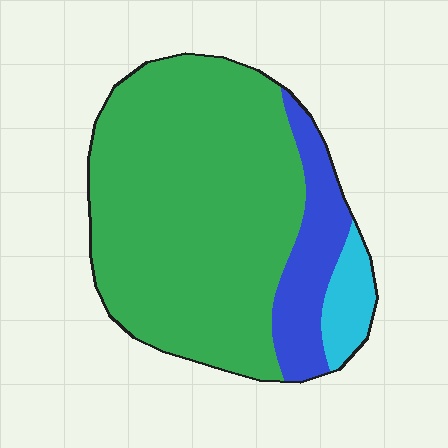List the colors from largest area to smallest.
From largest to smallest: green, blue, cyan.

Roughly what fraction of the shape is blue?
Blue covers around 15% of the shape.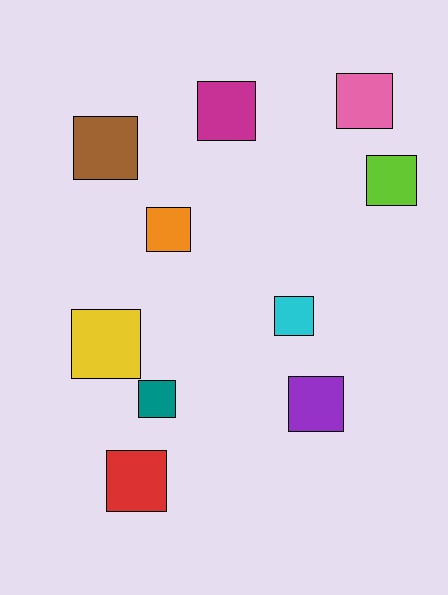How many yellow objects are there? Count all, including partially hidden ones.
There is 1 yellow object.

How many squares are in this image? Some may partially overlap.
There are 10 squares.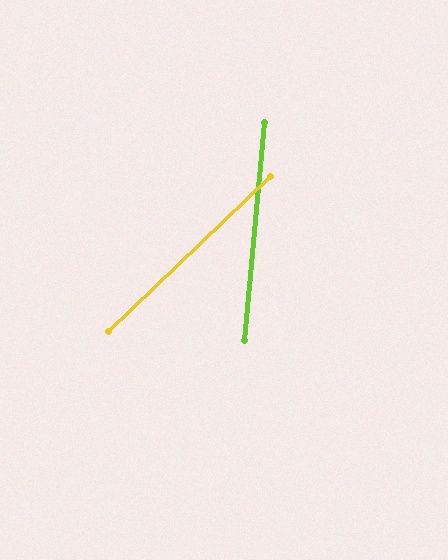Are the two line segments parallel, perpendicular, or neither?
Neither parallel nor perpendicular — they differ by about 41°.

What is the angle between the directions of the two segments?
Approximately 41 degrees.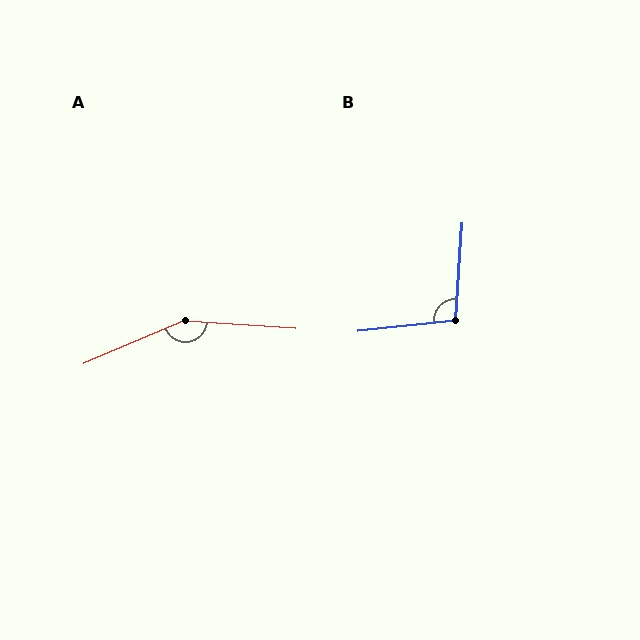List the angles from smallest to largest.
B (100°), A (153°).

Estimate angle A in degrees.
Approximately 153 degrees.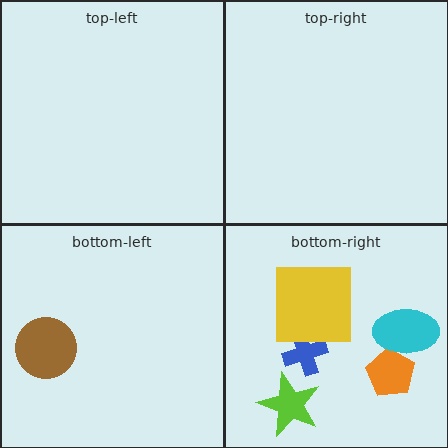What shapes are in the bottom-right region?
The blue cross, the orange pentagon, the cyan ellipse, the yellow square, the lime star.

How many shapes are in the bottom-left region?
1.